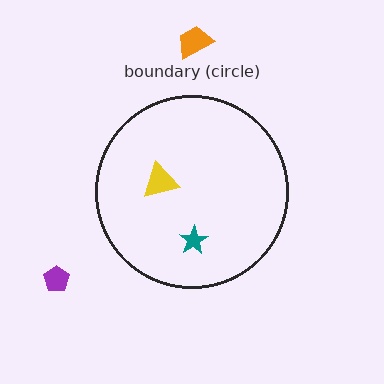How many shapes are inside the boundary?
2 inside, 2 outside.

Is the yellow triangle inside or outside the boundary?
Inside.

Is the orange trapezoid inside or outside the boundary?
Outside.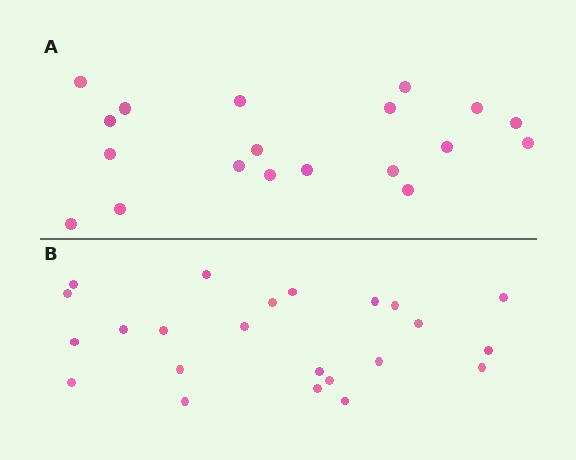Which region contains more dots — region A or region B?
Region B (the bottom region) has more dots.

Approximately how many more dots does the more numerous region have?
Region B has about 4 more dots than region A.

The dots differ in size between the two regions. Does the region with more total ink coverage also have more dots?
No. Region A has more total ink coverage because its dots are larger, but region B actually contains more individual dots. Total area can be misleading — the number of items is what matters here.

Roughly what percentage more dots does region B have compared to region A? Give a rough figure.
About 20% more.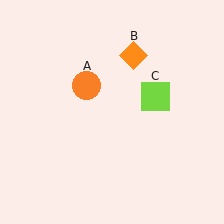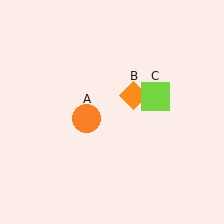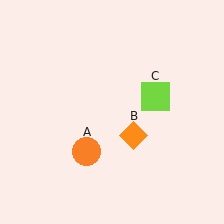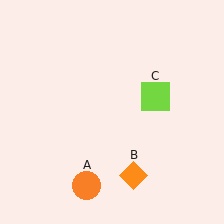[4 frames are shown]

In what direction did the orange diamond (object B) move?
The orange diamond (object B) moved down.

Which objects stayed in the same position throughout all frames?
Lime square (object C) remained stationary.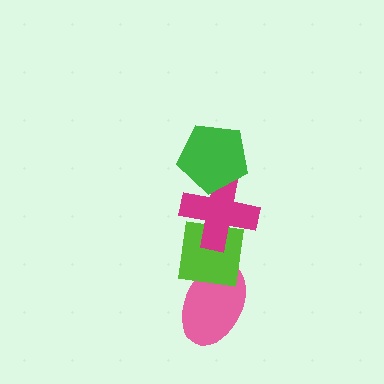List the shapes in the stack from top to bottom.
From top to bottom: the green pentagon, the magenta cross, the lime square, the pink ellipse.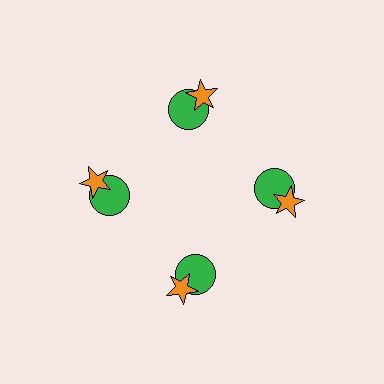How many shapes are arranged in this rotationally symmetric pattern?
There are 8 shapes, arranged in 4 groups of 2.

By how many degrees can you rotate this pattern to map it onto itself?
The pattern maps onto itself every 90 degrees of rotation.